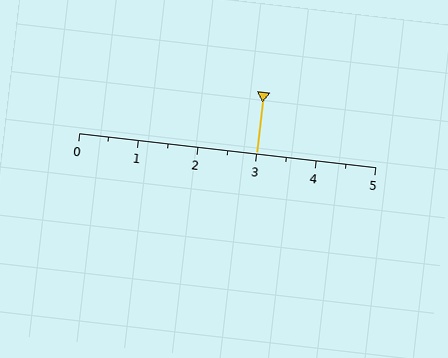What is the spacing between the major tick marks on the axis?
The major ticks are spaced 1 apart.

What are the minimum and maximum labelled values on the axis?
The axis runs from 0 to 5.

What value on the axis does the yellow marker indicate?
The marker indicates approximately 3.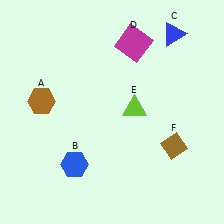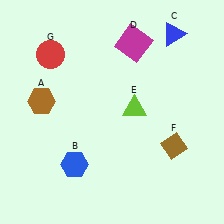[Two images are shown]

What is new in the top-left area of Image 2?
A red circle (G) was added in the top-left area of Image 2.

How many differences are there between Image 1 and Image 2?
There is 1 difference between the two images.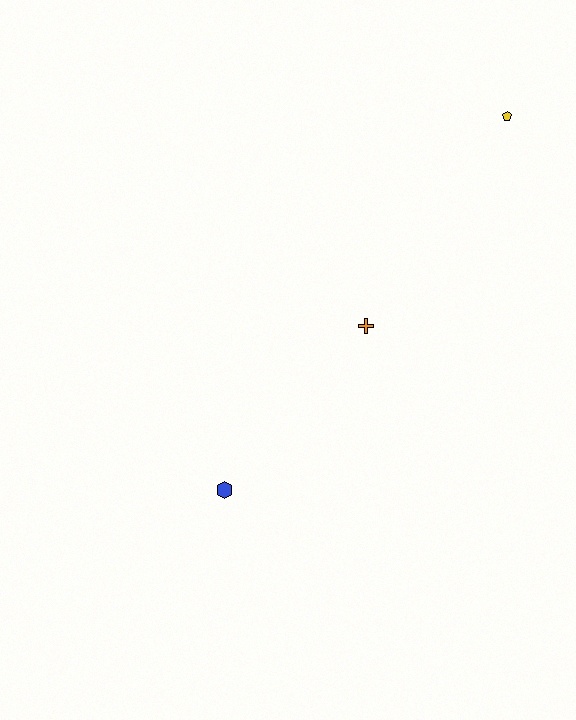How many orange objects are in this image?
There is 1 orange object.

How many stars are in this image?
There are no stars.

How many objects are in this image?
There are 3 objects.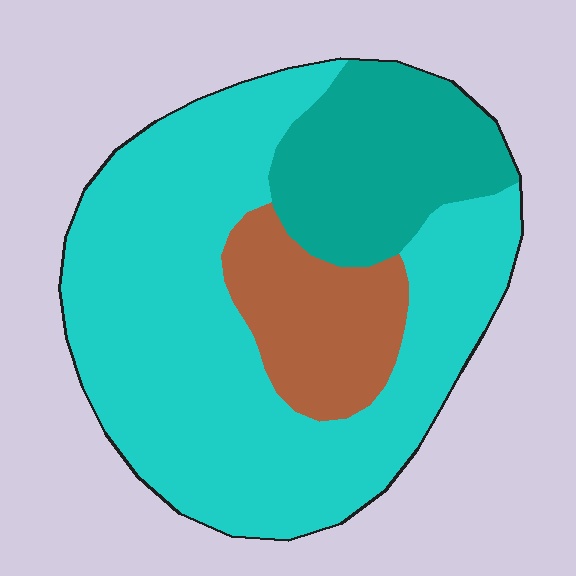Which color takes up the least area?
Brown, at roughly 15%.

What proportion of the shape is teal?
Teal covers 21% of the shape.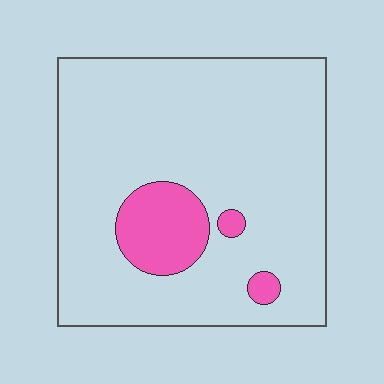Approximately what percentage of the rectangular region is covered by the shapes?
Approximately 10%.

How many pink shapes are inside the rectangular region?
3.